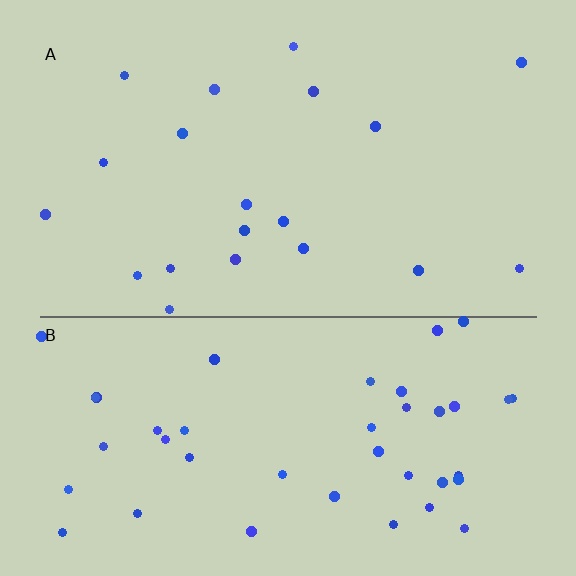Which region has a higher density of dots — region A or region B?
B (the bottom).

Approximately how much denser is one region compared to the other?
Approximately 2.2× — region B over region A.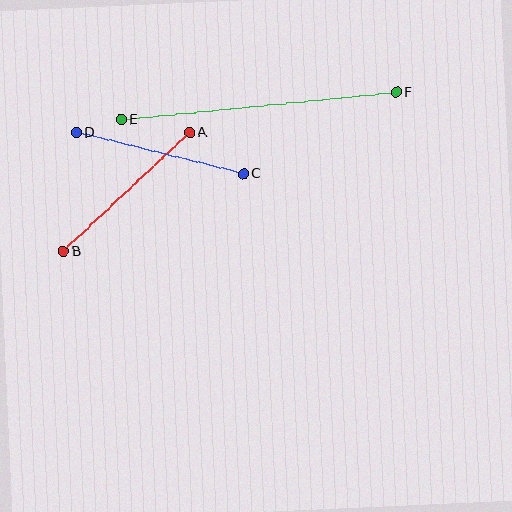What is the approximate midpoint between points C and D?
The midpoint is at approximately (160, 153) pixels.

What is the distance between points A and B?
The distance is approximately 174 pixels.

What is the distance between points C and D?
The distance is approximately 172 pixels.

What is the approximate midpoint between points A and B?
The midpoint is at approximately (127, 192) pixels.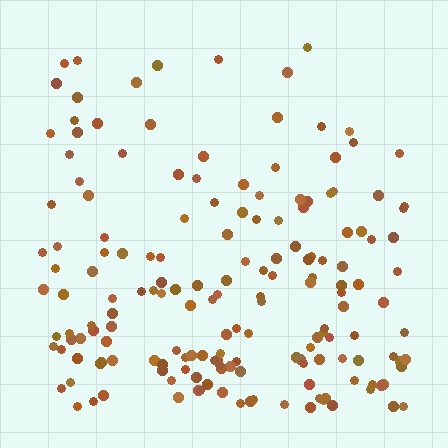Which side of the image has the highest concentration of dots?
The bottom.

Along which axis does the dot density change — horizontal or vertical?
Vertical.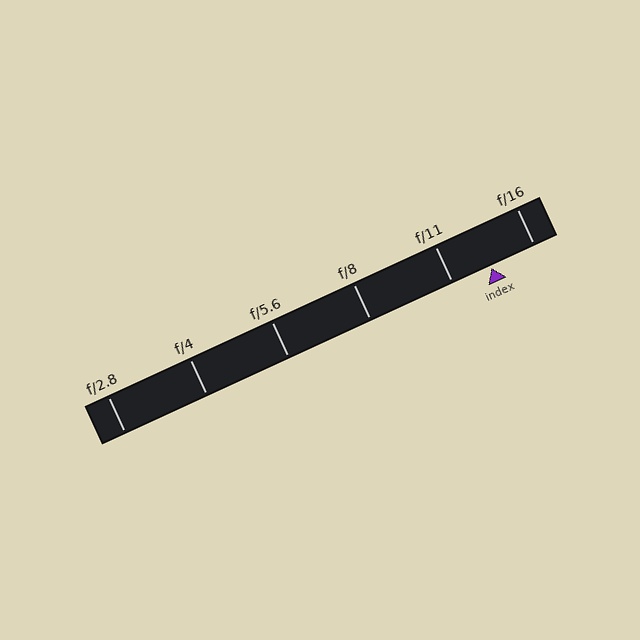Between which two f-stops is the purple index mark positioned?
The index mark is between f/11 and f/16.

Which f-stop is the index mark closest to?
The index mark is closest to f/11.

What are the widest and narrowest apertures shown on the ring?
The widest aperture shown is f/2.8 and the narrowest is f/16.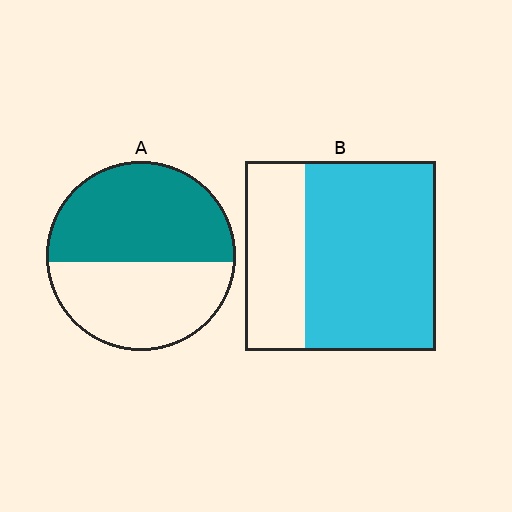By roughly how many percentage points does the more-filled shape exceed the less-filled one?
By roughly 15 percentage points (B over A).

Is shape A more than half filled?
Yes.